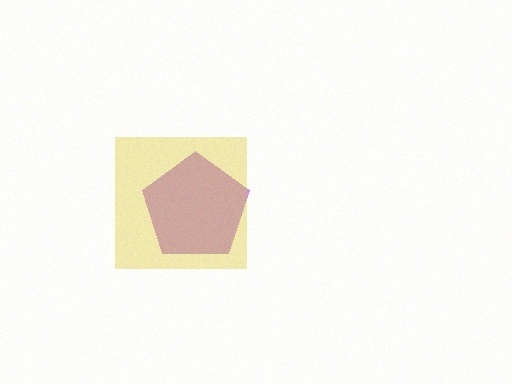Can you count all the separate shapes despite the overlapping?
Yes, there are 2 separate shapes.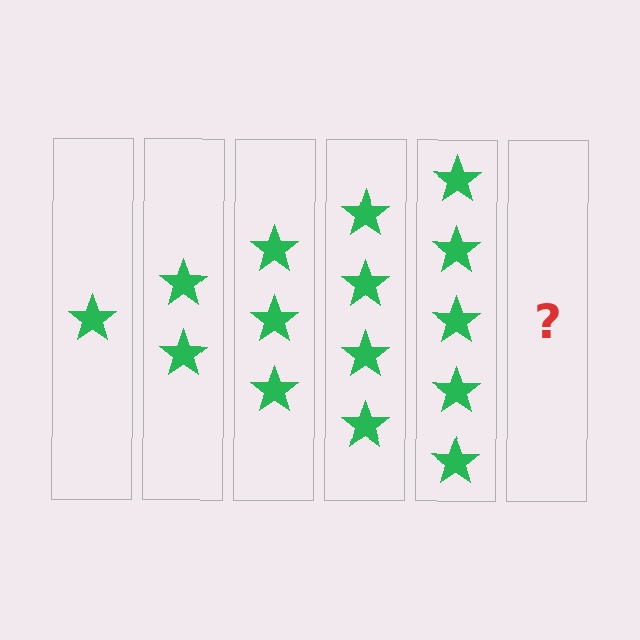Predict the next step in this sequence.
The next step is 6 stars.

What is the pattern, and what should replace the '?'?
The pattern is that each step adds one more star. The '?' should be 6 stars.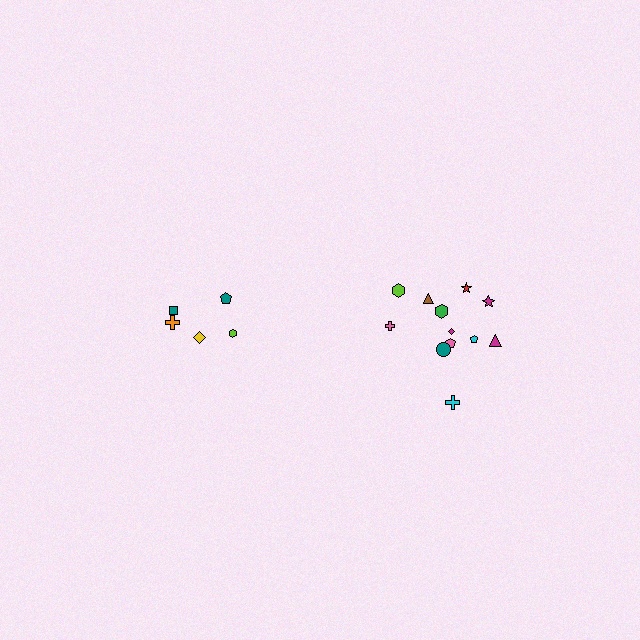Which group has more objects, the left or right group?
The right group.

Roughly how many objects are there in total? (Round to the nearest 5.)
Roughly 15 objects in total.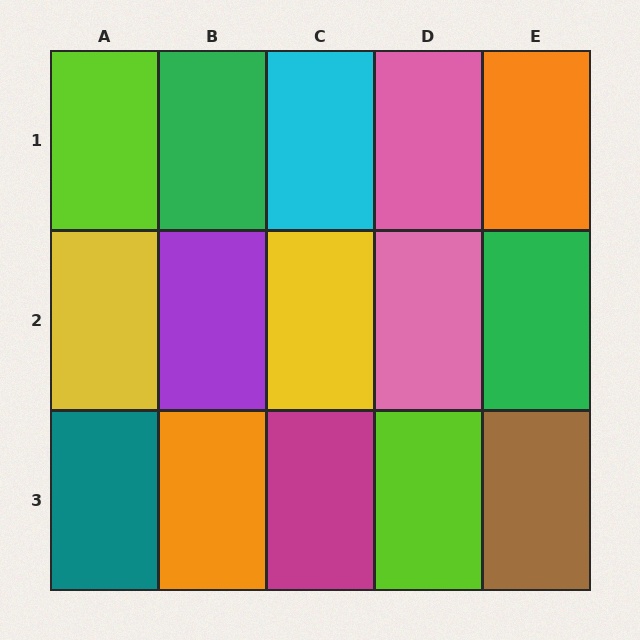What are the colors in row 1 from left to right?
Lime, green, cyan, pink, orange.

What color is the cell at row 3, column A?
Teal.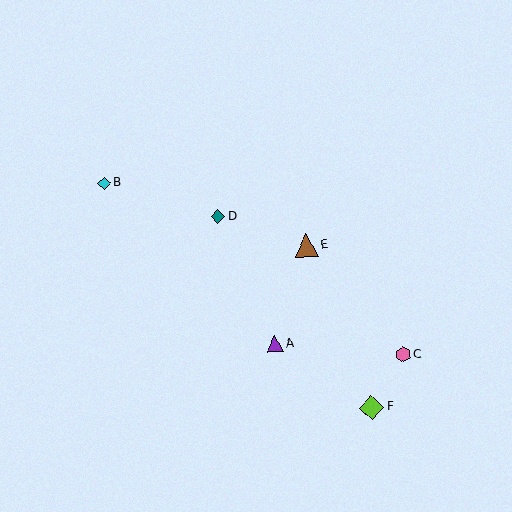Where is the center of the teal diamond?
The center of the teal diamond is at (218, 217).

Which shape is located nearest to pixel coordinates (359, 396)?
The lime diamond (labeled F) at (372, 408) is nearest to that location.